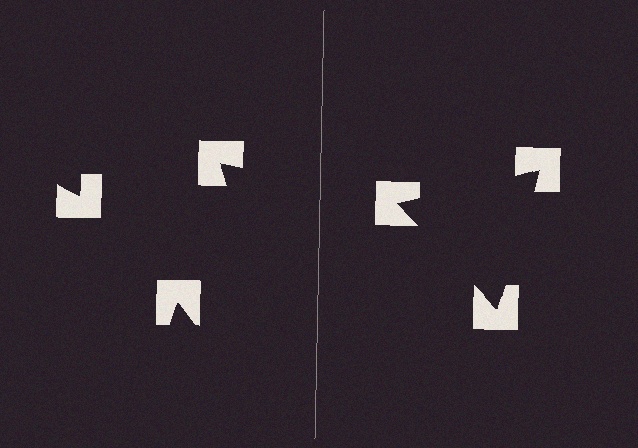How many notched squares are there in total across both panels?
6 — 3 on each side.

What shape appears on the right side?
An illusory triangle.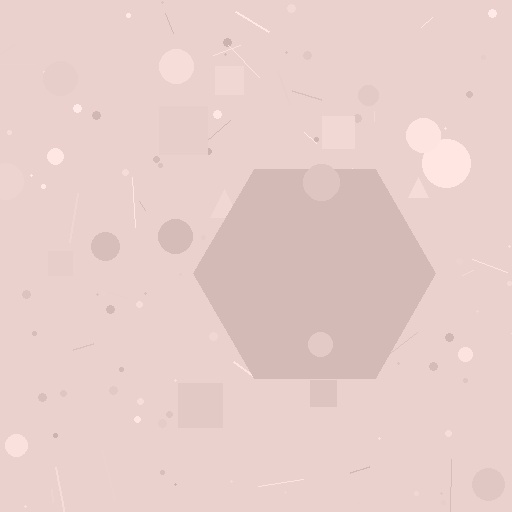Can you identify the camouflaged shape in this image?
The camouflaged shape is a hexagon.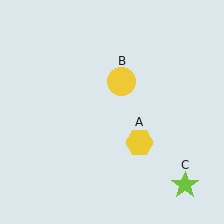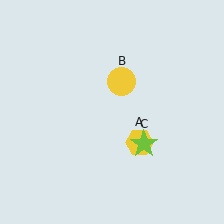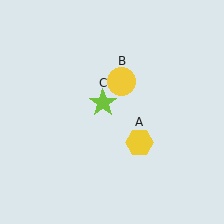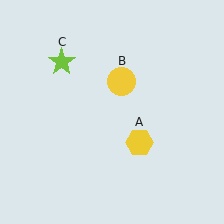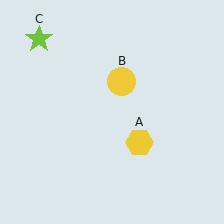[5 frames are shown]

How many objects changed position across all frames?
1 object changed position: lime star (object C).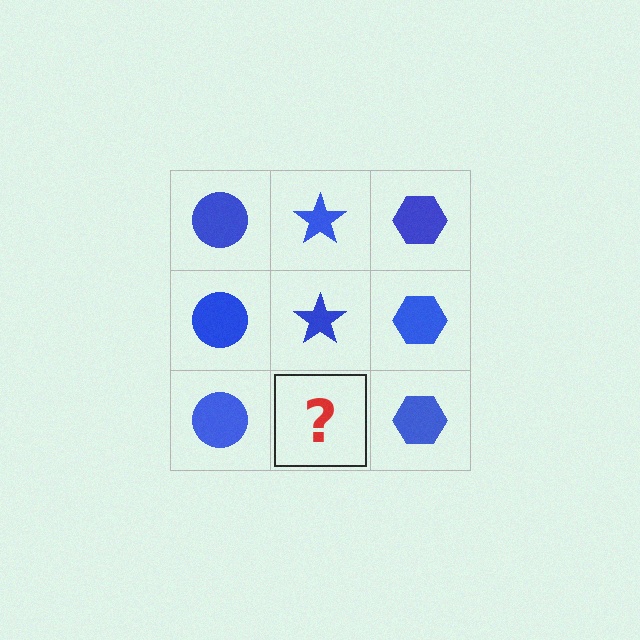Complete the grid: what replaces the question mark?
The question mark should be replaced with a blue star.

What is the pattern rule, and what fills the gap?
The rule is that each column has a consistent shape. The gap should be filled with a blue star.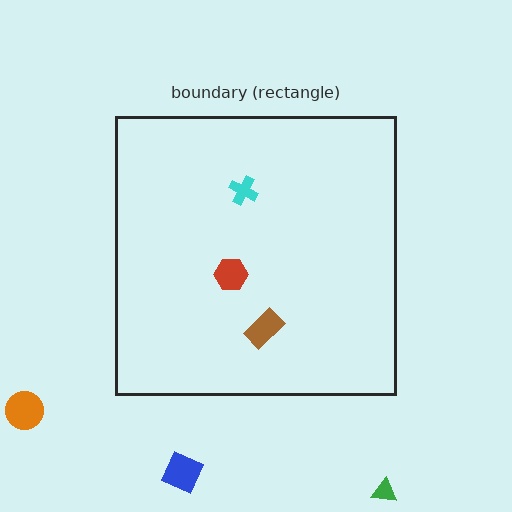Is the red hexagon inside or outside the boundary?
Inside.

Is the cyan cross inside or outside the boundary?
Inside.